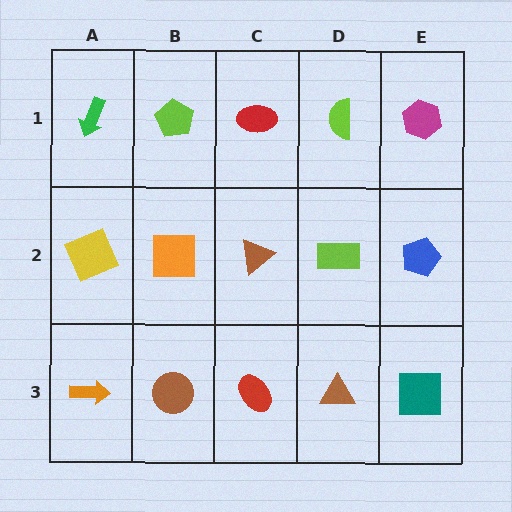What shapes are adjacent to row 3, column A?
A yellow square (row 2, column A), a brown circle (row 3, column B).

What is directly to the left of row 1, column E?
A lime semicircle.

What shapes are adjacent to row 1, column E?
A blue pentagon (row 2, column E), a lime semicircle (row 1, column D).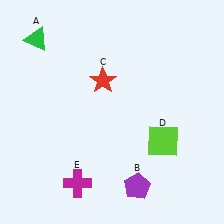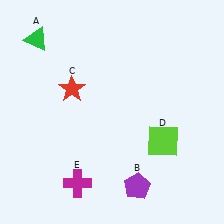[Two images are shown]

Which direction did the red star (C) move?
The red star (C) moved left.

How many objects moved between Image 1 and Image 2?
1 object moved between the two images.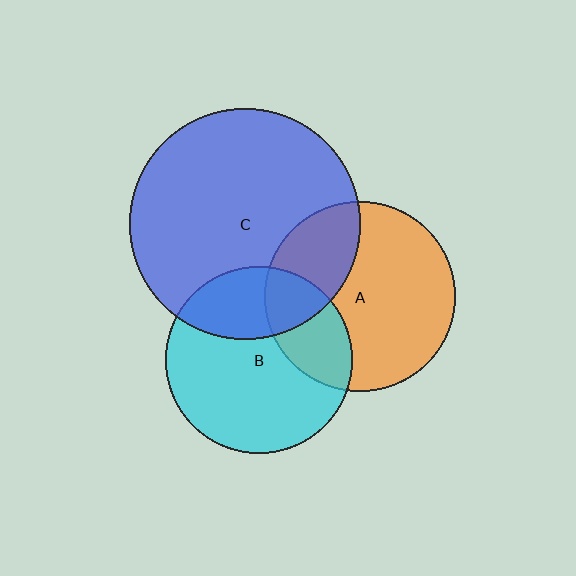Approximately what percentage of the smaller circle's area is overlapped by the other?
Approximately 30%.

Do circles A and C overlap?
Yes.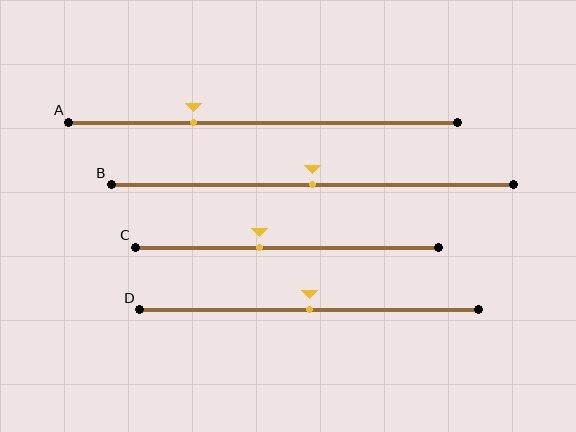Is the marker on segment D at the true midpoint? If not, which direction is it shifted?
Yes, the marker on segment D is at the true midpoint.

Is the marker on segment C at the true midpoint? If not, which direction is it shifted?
No, the marker on segment C is shifted to the left by about 9% of the segment length.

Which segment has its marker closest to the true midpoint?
Segment B has its marker closest to the true midpoint.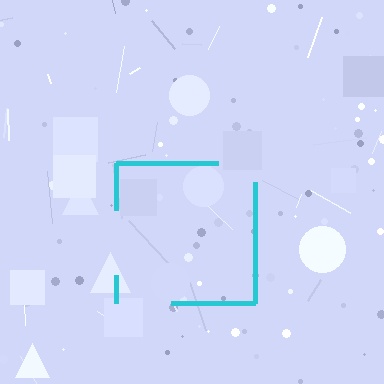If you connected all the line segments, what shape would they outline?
They would outline a square.